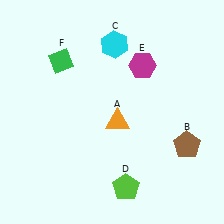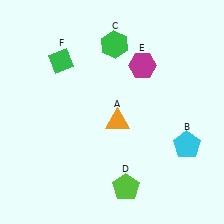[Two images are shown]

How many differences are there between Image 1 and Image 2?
There are 2 differences between the two images.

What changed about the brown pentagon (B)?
In Image 1, B is brown. In Image 2, it changed to cyan.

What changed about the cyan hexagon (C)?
In Image 1, C is cyan. In Image 2, it changed to green.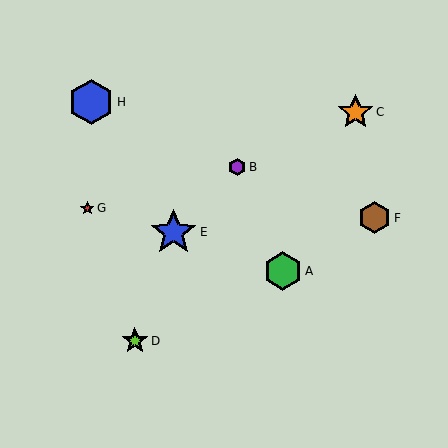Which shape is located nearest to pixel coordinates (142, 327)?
The lime star (labeled D) at (135, 341) is nearest to that location.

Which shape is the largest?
The blue star (labeled E) is the largest.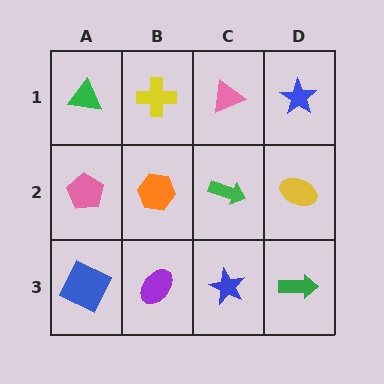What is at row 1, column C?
A pink triangle.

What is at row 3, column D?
A green arrow.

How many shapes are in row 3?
4 shapes.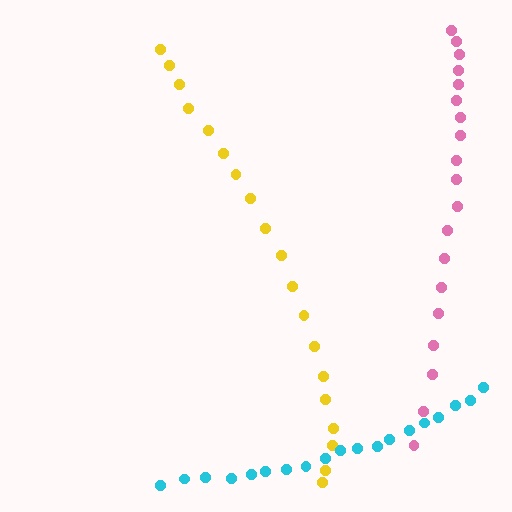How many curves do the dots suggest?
There are 3 distinct paths.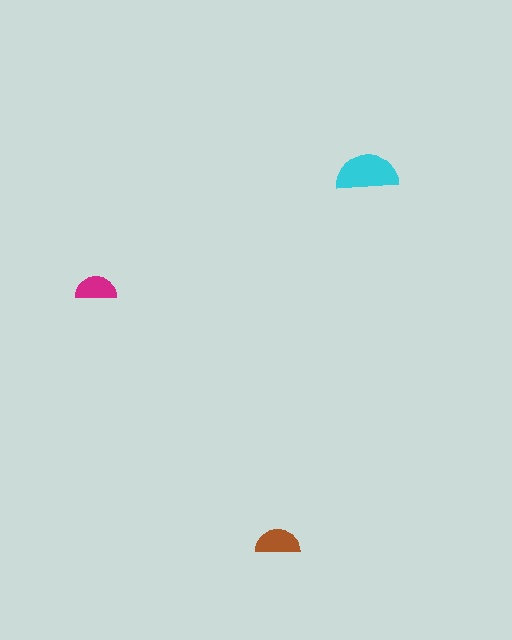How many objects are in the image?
There are 3 objects in the image.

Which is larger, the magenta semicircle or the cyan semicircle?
The cyan one.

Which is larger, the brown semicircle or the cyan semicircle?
The cyan one.